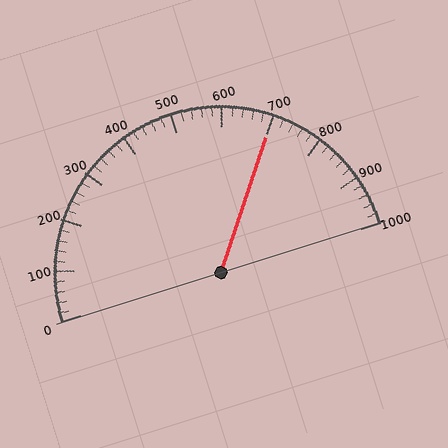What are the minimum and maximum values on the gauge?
The gauge ranges from 0 to 1000.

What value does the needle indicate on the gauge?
The needle indicates approximately 700.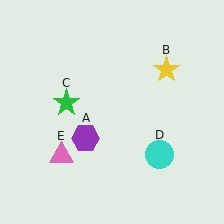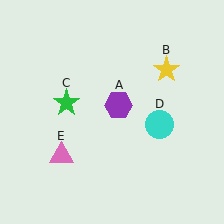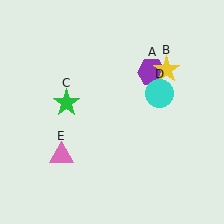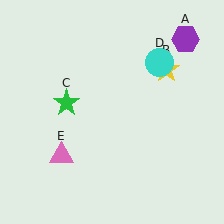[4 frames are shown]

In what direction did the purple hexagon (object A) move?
The purple hexagon (object A) moved up and to the right.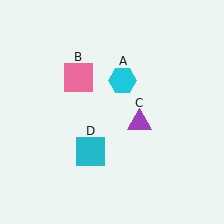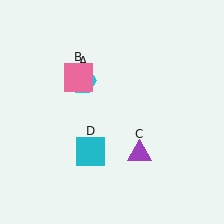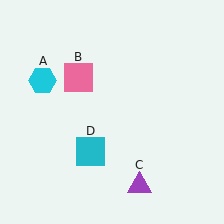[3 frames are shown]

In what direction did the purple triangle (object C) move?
The purple triangle (object C) moved down.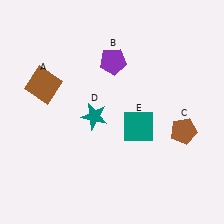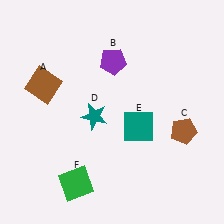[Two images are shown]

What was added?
A green square (F) was added in Image 2.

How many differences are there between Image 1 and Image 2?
There is 1 difference between the two images.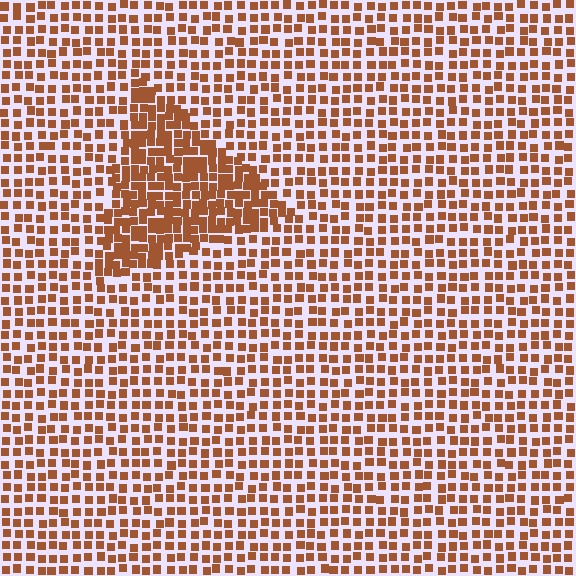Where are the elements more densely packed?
The elements are more densely packed inside the triangle boundary.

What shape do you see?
I see a triangle.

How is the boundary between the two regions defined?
The boundary is defined by a change in element density (approximately 1.8x ratio). All elements are the same color, size, and shape.